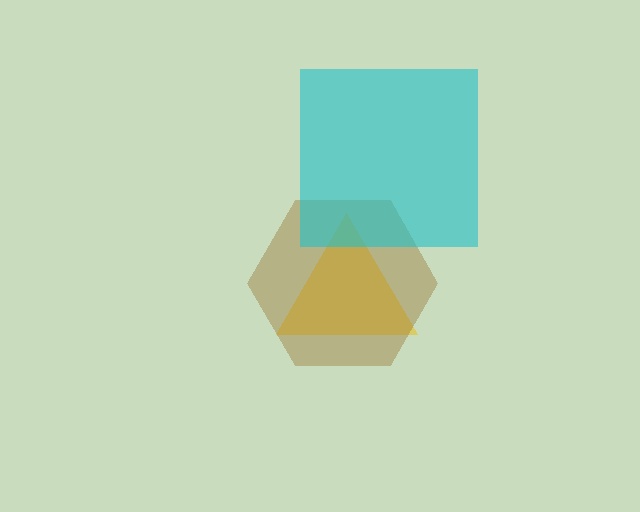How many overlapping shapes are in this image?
There are 3 overlapping shapes in the image.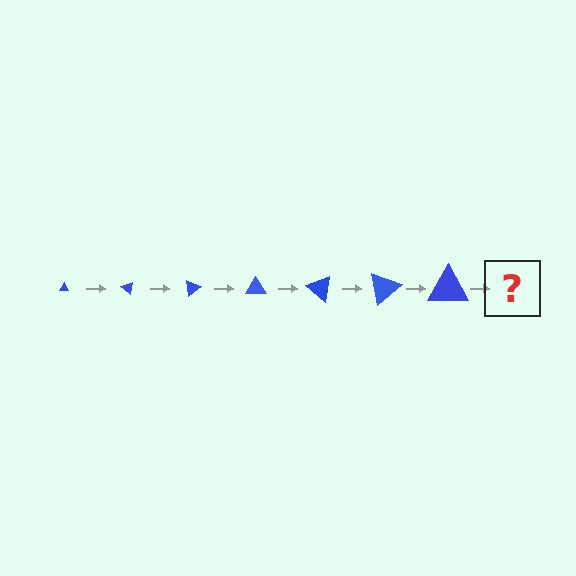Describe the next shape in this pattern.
It should be a triangle, larger than the previous one and rotated 280 degrees from the start.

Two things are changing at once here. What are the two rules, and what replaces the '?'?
The two rules are that the triangle grows larger each step and it rotates 40 degrees each step. The '?' should be a triangle, larger than the previous one and rotated 280 degrees from the start.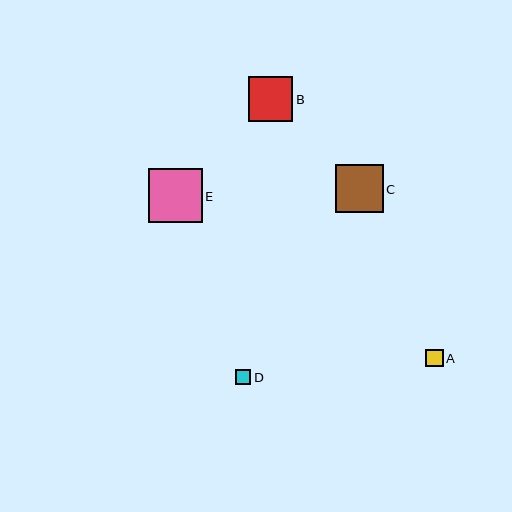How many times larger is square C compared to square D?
Square C is approximately 3.1 times the size of square D.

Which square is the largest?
Square E is the largest with a size of approximately 54 pixels.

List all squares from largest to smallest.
From largest to smallest: E, C, B, A, D.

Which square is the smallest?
Square D is the smallest with a size of approximately 15 pixels.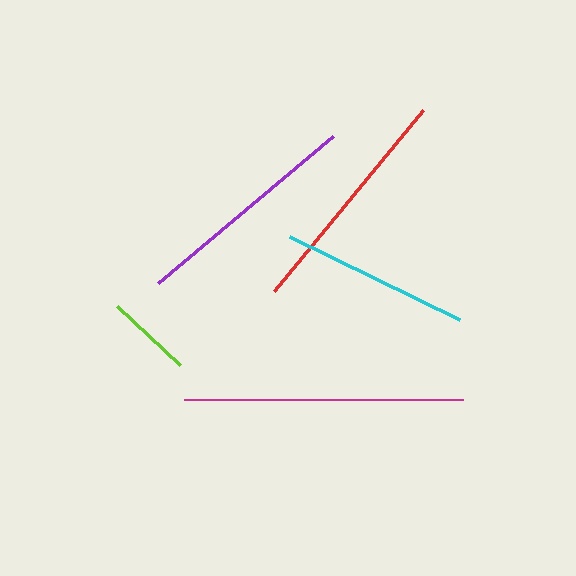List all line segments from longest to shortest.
From longest to shortest: magenta, red, purple, cyan, lime.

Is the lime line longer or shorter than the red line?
The red line is longer than the lime line.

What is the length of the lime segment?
The lime segment is approximately 87 pixels long.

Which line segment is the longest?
The magenta line is the longest at approximately 280 pixels.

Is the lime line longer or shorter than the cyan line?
The cyan line is longer than the lime line.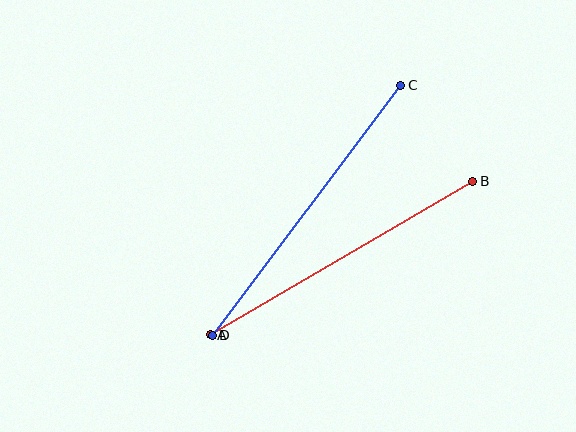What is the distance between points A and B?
The distance is approximately 304 pixels.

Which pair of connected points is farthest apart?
Points C and D are farthest apart.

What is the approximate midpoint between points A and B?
The midpoint is at approximately (342, 258) pixels.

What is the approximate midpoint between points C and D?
The midpoint is at approximately (307, 210) pixels.